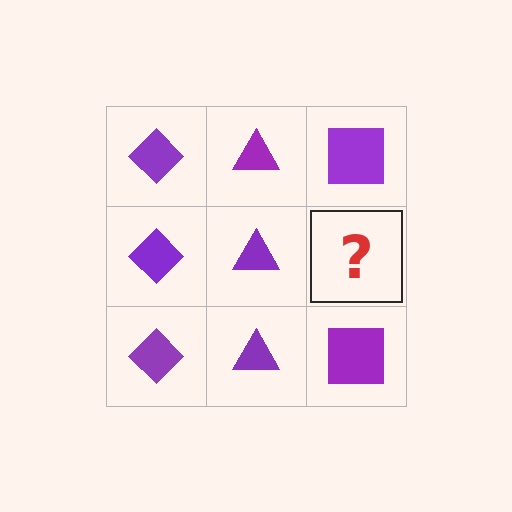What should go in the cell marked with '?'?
The missing cell should contain a purple square.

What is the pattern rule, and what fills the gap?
The rule is that each column has a consistent shape. The gap should be filled with a purple square.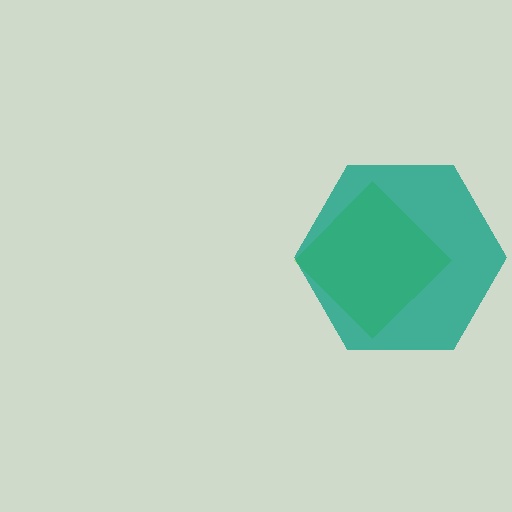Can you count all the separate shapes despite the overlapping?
Yes, there are 2 separate shapes.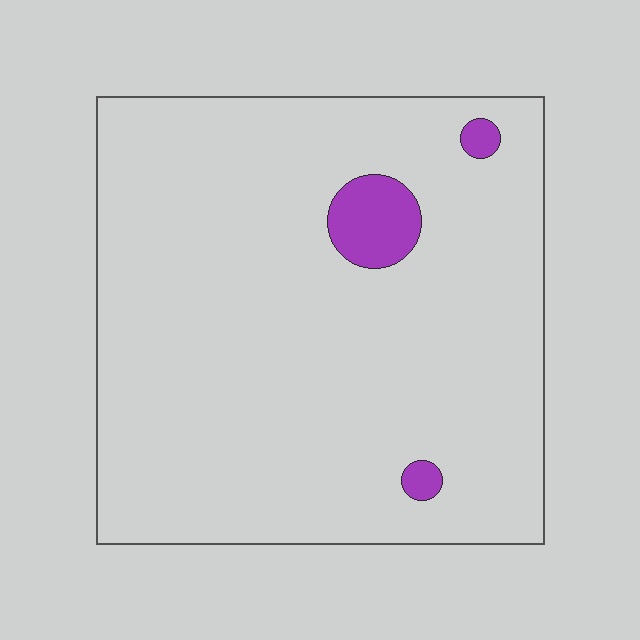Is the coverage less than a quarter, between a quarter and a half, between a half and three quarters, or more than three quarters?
Less than a quarter.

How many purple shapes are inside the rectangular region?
3.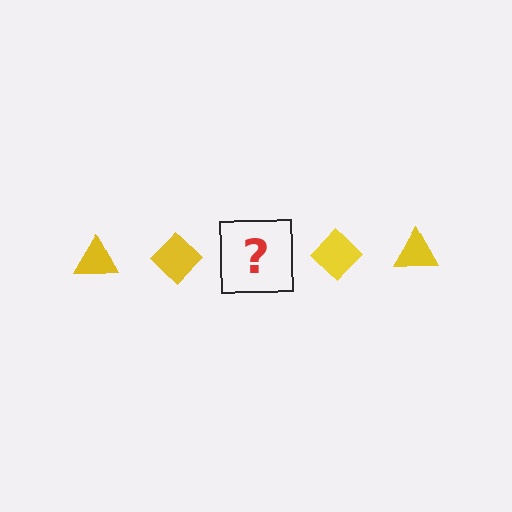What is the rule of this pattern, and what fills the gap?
The rule is that the pattern cycles through triangle, diamond shapes in yellow. The gap should be filled with a yellow triangle.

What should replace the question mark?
The question mark should be replaced with a yellow triangle.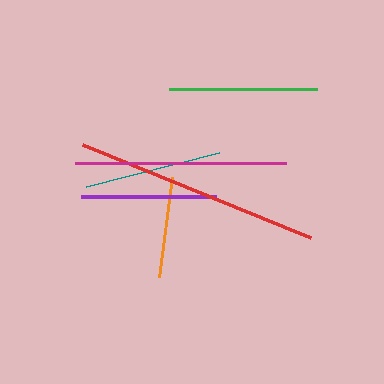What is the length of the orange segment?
The orange segment is approximately 101 pixels long.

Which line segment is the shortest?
The orange line is the shortest at approximately 101 pixels.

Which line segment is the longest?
The red line is the longest at approximately 246 pixels.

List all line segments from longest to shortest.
From longest to shortest: red, magenta, green, teal, purple, orange.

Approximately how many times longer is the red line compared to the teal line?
The red line is approximately 1.8 times the length of the teal line.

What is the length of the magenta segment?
The magenta segment is approximately 211 pixels long.